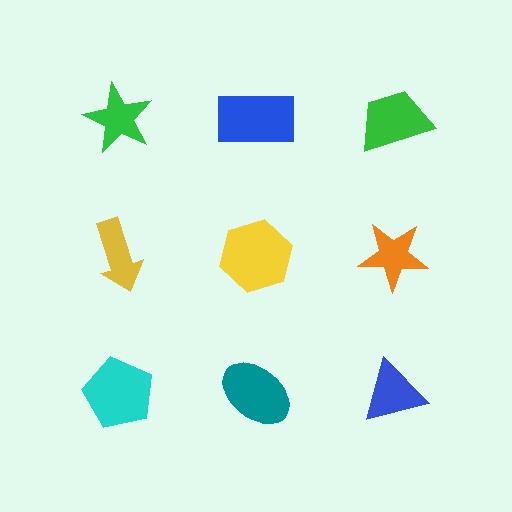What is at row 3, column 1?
A cyan pentagon.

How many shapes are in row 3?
3 shapes.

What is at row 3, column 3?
A blue triangle.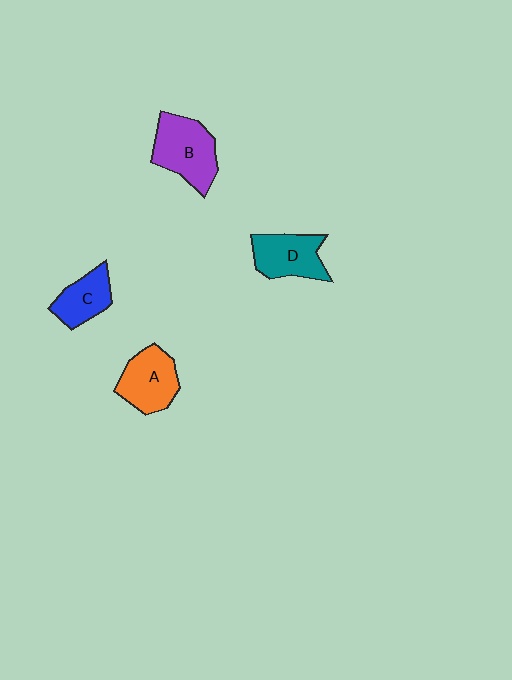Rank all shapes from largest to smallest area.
From largest to smallest: B (purple), A (orange), D (teal), C (blue).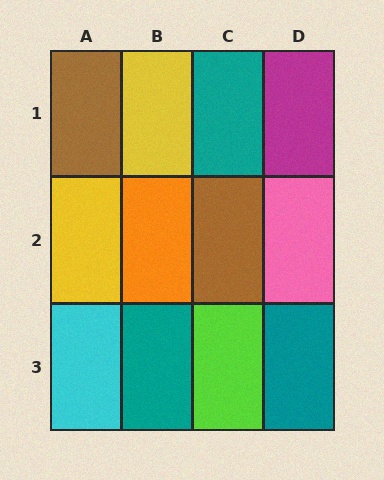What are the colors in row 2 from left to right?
Yellow, orange, brown, pink.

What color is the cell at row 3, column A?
Cyan.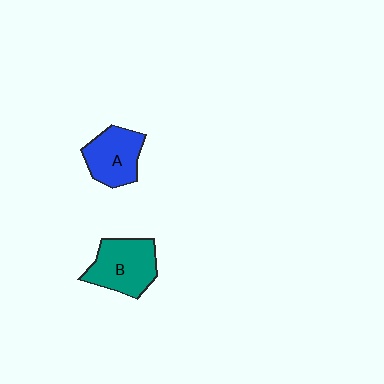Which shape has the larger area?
Shape B (teal).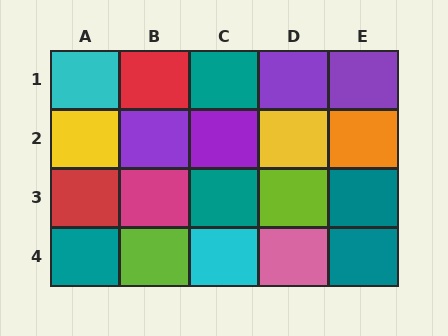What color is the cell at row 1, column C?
Teal.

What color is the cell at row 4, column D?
Pink.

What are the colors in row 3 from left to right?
Red, magenta, teal, lime, teal.